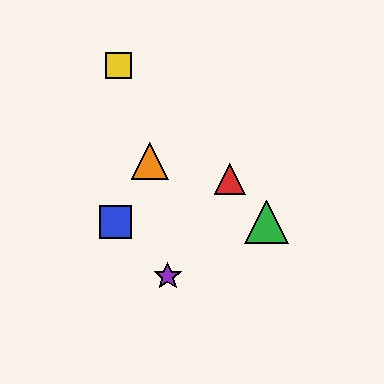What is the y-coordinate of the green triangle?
The green triangle is at y≈222.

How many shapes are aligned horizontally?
2 shapes (the blue square, the green triangle) are aligned horizontally.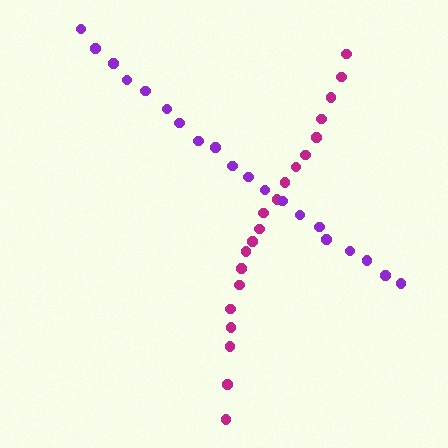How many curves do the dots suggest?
There are 2 distinct paths.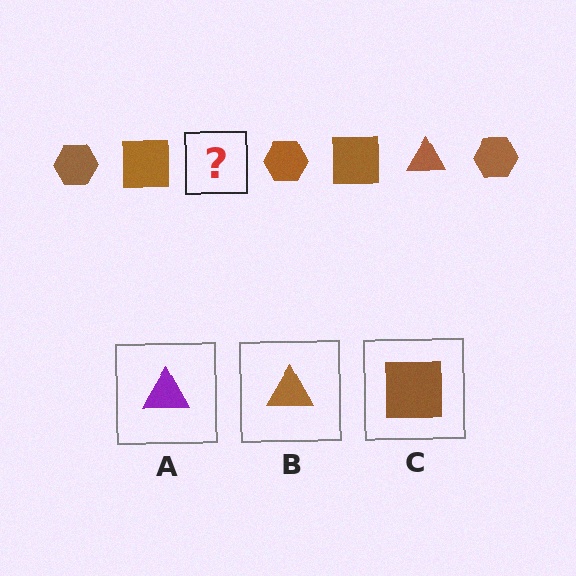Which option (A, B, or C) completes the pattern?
B.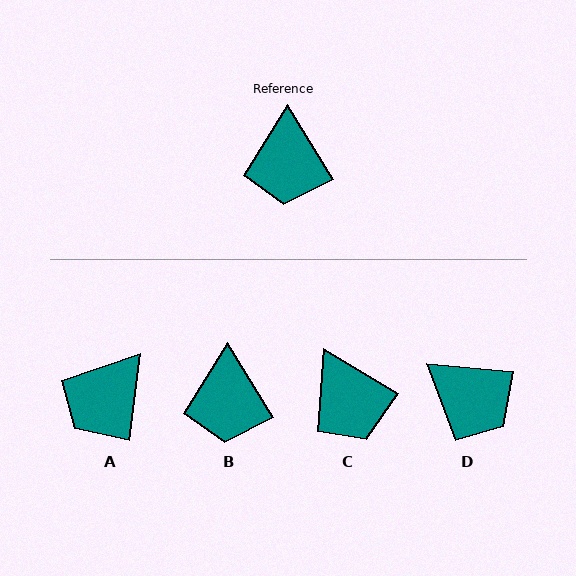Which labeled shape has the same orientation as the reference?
B.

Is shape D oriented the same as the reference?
No, it is off by about 53 degrees.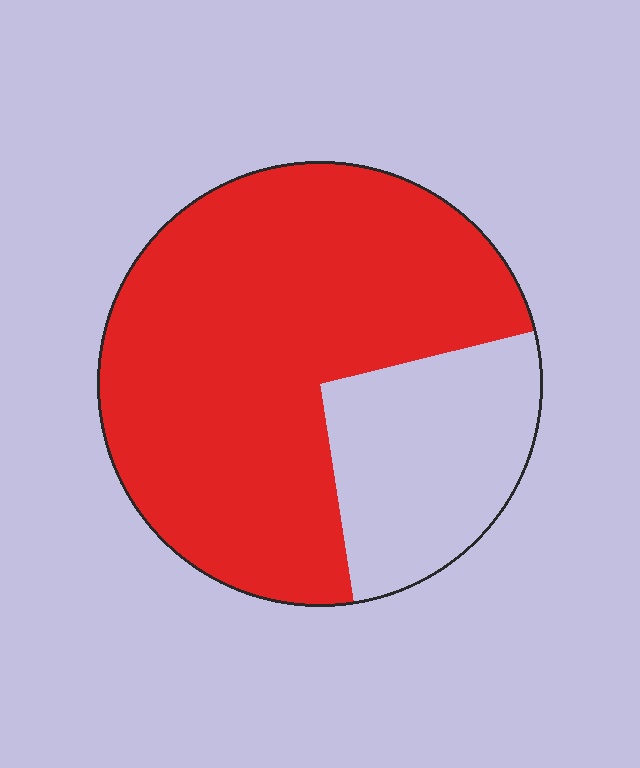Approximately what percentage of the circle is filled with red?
Approximately 75%.